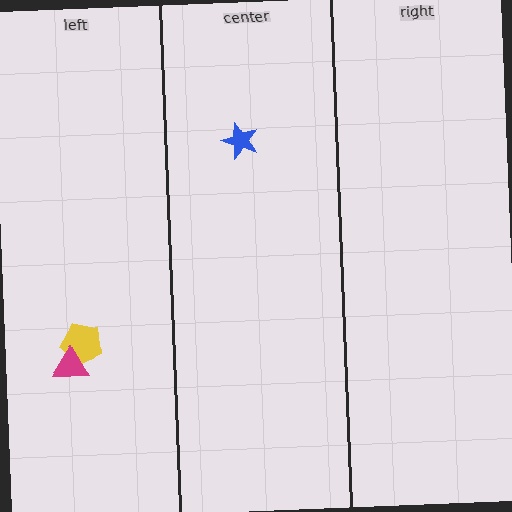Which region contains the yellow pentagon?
The left region.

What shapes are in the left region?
The yellow pentagon, the magenta triangle.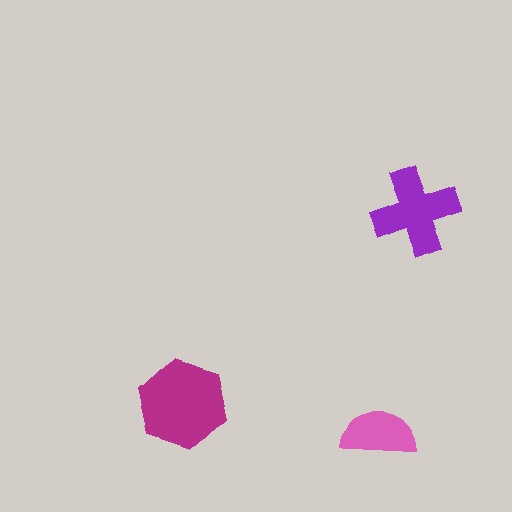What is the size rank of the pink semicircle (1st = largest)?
3rd.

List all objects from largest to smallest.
The magenta hexagon, the purple cross, the pink semicircle.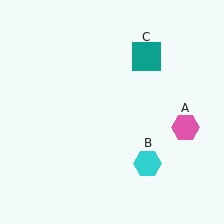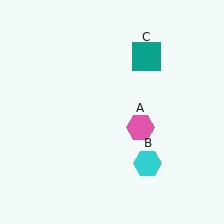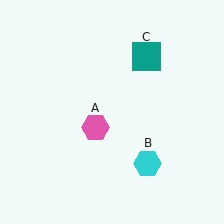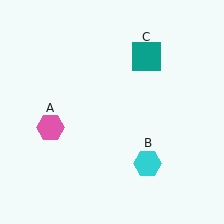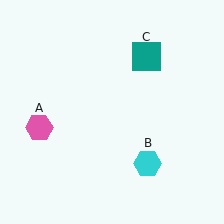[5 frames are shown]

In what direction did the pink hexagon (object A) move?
The pink hexagon (object A) moved left.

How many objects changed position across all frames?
1 object changed position: pink hexagon (object A).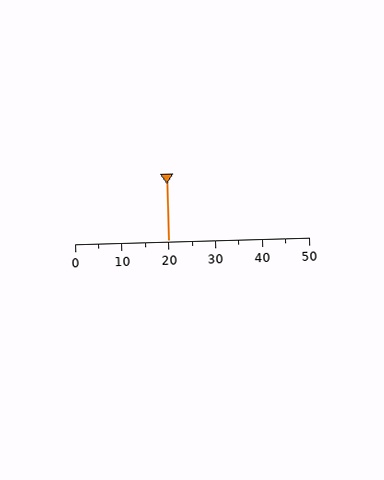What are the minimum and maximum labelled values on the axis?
The axis runs from 0 to 50.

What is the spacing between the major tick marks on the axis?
The major ticks are spaced 10 apart.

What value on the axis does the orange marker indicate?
The marker indicates approximately 20.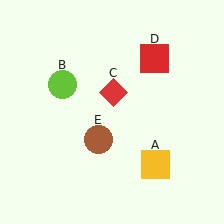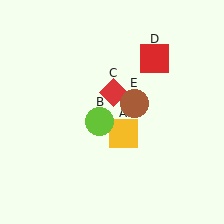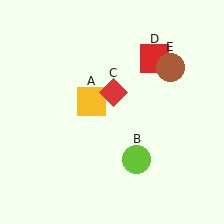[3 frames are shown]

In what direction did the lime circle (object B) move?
The lime circle (object B) moved down and to the right.